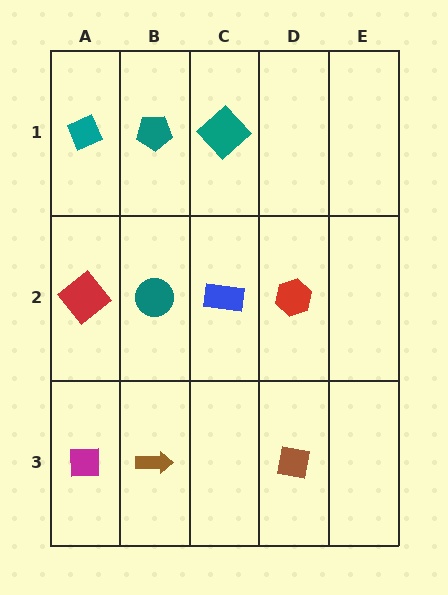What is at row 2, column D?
A red hexagon.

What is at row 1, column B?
A teal pentagon.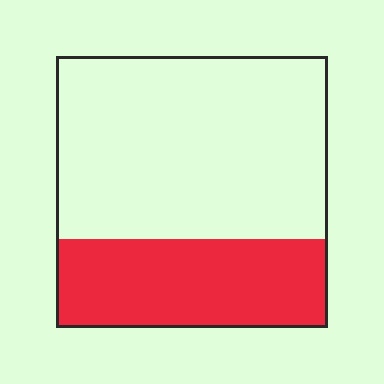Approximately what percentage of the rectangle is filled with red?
Approximately 35%.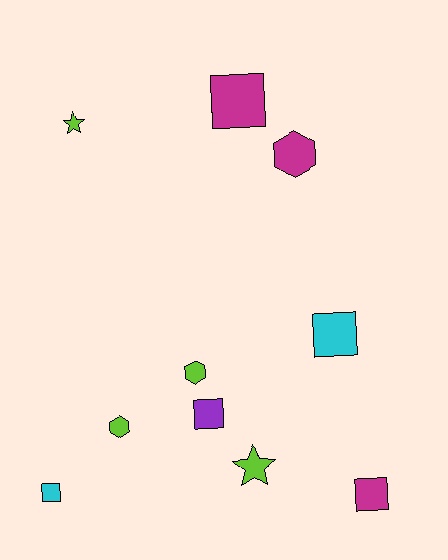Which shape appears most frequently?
Square, with 5 objects.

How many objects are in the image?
There are 10 objects.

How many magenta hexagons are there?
There is 1 magenta hexagon.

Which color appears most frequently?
Lime, with 4 objects.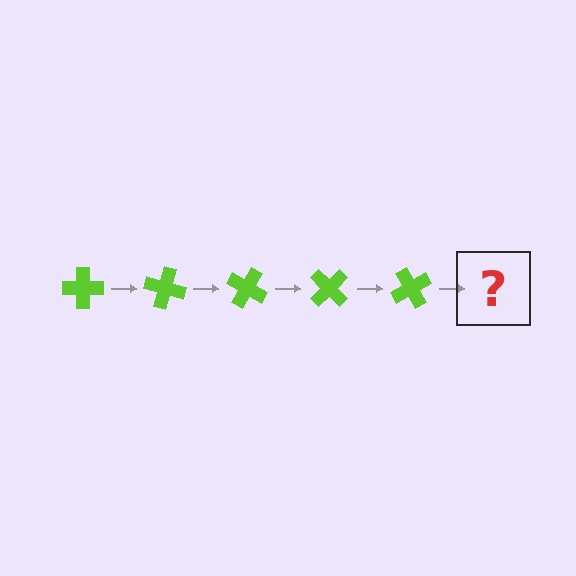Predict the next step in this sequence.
The next step is a lime cross rotated 75 degrees.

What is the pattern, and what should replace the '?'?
The pattern is that the cross rotates 15 degrees each step. The '?' should be a lime cross rotated 75 degrees.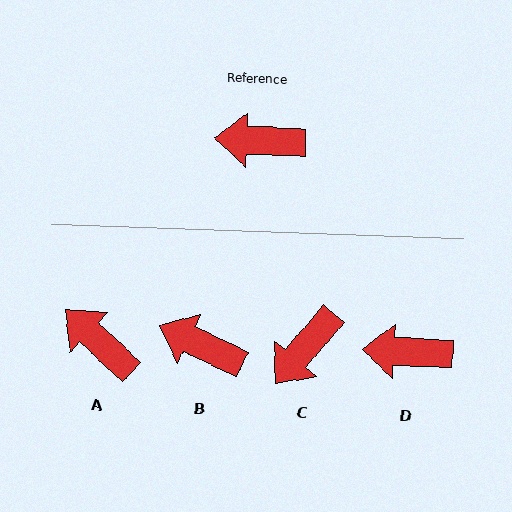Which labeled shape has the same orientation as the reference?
D.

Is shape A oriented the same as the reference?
No, it is off by about 41 degrees.